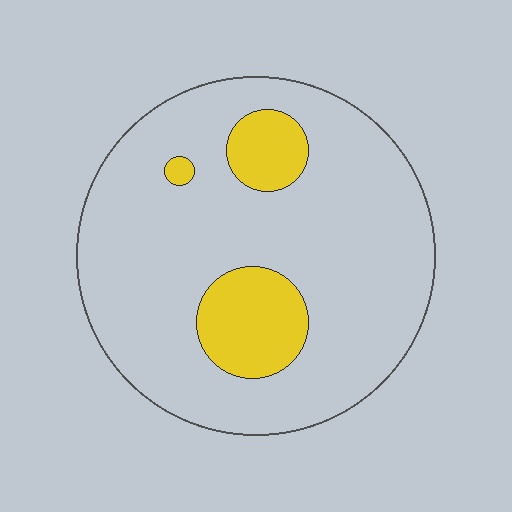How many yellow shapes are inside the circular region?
3.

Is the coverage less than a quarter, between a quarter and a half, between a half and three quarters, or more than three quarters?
Less than a quarter.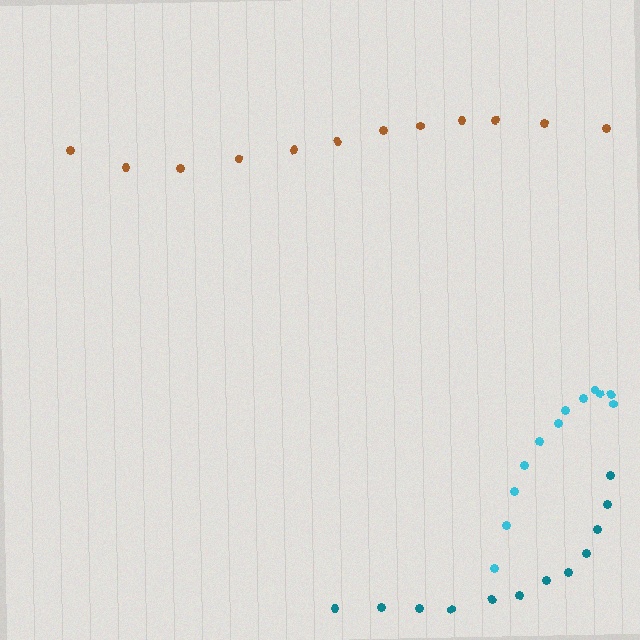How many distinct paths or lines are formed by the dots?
There are 3 distinct paths.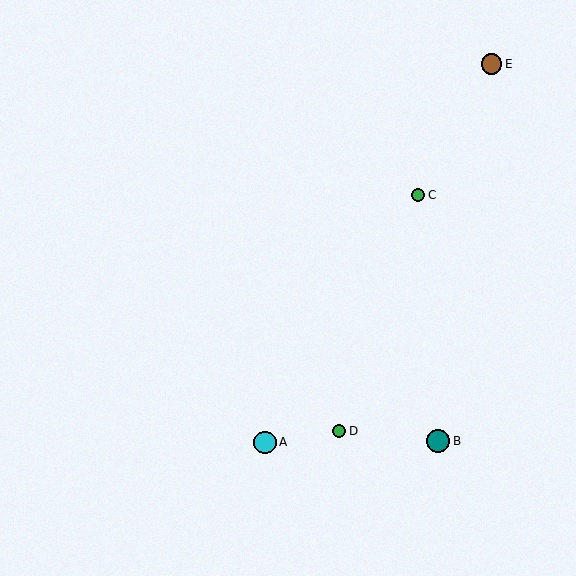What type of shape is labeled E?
Shape E is a brown circle.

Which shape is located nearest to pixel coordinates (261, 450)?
The cyan circle (labeled A) at (265, 442) is nearest to that location.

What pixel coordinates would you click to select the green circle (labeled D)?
Click at (339, 431) to select the green circle D.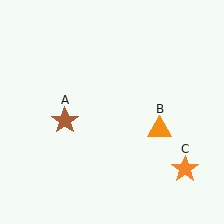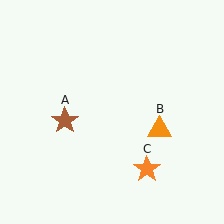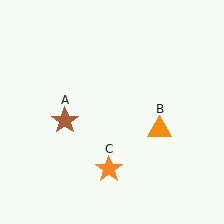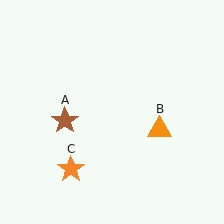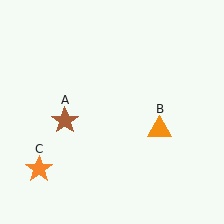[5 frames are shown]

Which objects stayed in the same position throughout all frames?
Brown star (object A) and orange triangle (object B) remained stationary.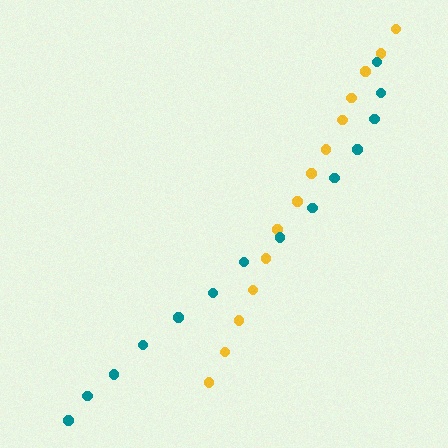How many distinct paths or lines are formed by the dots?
There are 2 distinct paths.